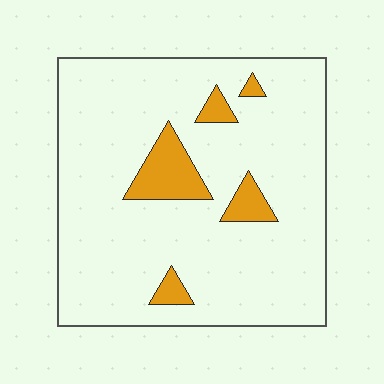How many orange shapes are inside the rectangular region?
5.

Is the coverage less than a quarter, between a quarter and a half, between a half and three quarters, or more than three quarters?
Less than a quarter.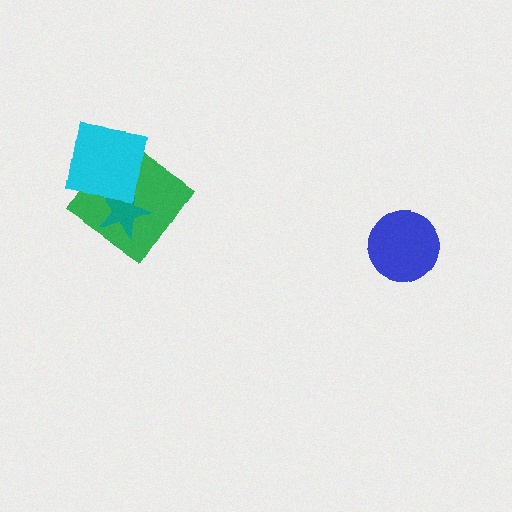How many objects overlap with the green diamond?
2 objects overlap with the green diamond.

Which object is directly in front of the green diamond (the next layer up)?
The teal star is directly in front of the green diamond.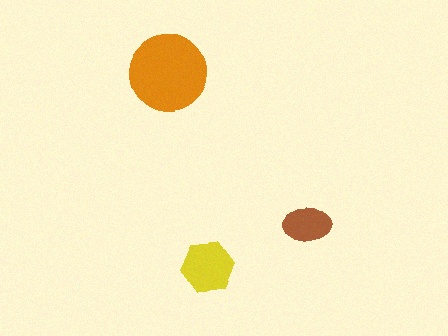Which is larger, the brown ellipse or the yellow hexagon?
The yellow hexagon.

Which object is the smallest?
The brown ellipse.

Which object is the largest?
The orange circle.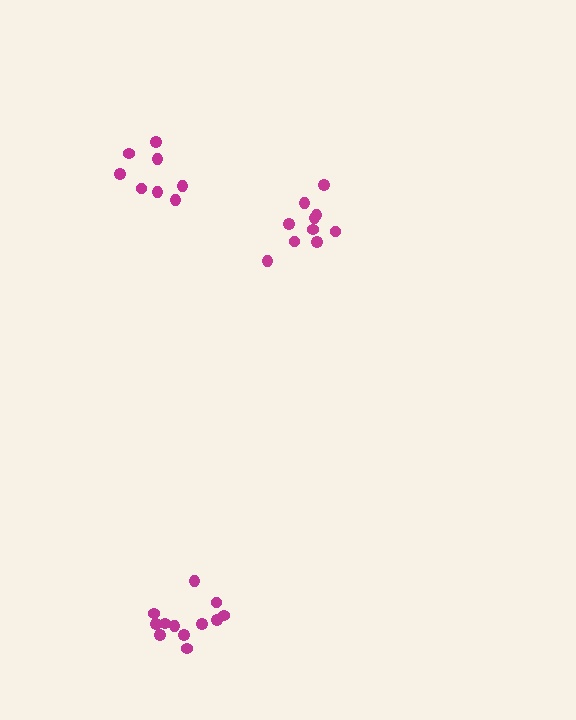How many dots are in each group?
Group 1: 12 dots, Group 2: 10 dots, Group 3: 8 dots (30 total).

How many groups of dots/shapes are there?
There are 3 groups.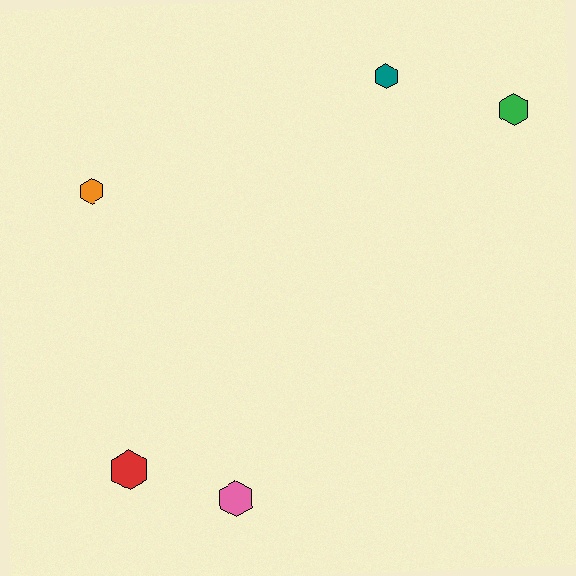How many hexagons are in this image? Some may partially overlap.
There are 5 hexagons.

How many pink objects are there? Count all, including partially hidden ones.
There is 1 pink object.